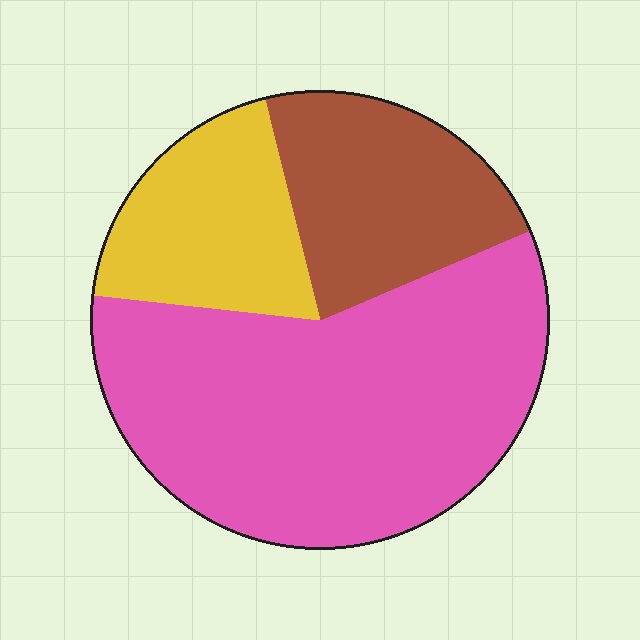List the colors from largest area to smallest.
From largest to smallest: pink, brown, yellow.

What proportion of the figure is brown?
Brown covers about 20% of the figure.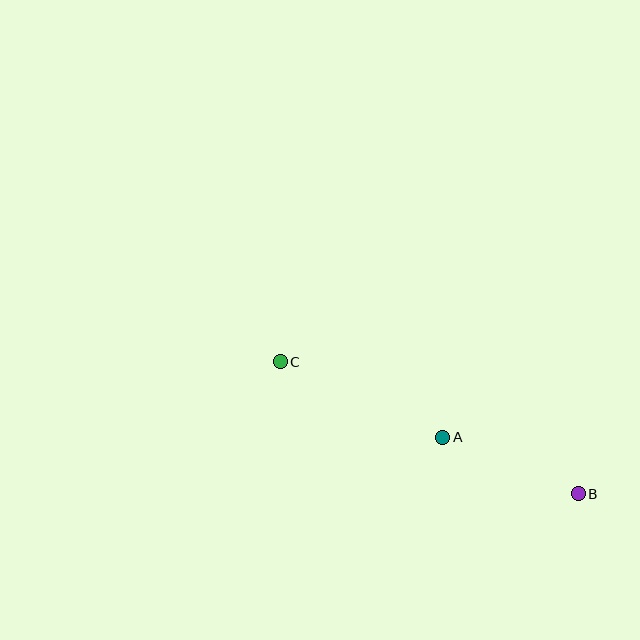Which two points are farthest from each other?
Points B and C are farthest from each other.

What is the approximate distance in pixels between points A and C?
The distance between A and C is approximately 179 pixels.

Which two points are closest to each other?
Points A and B are closest to each other.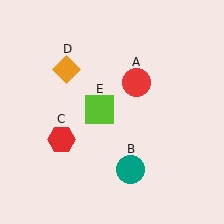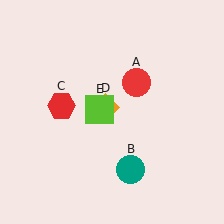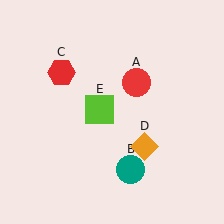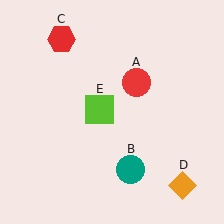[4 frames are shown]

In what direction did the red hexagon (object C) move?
The red hexagon (object C) moved up.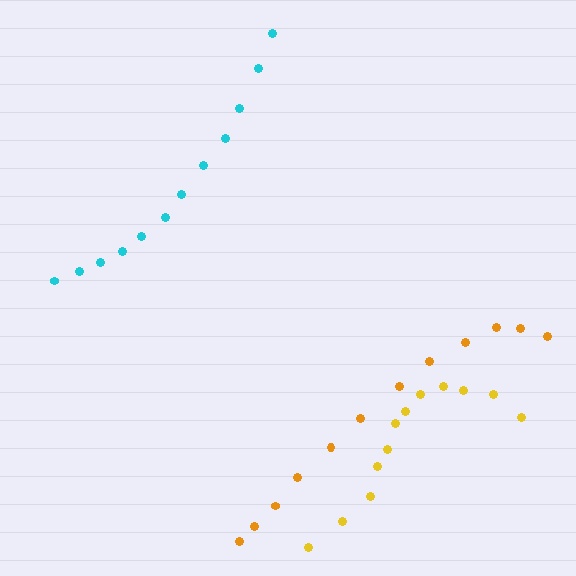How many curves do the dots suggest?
There are 3 distinct paths.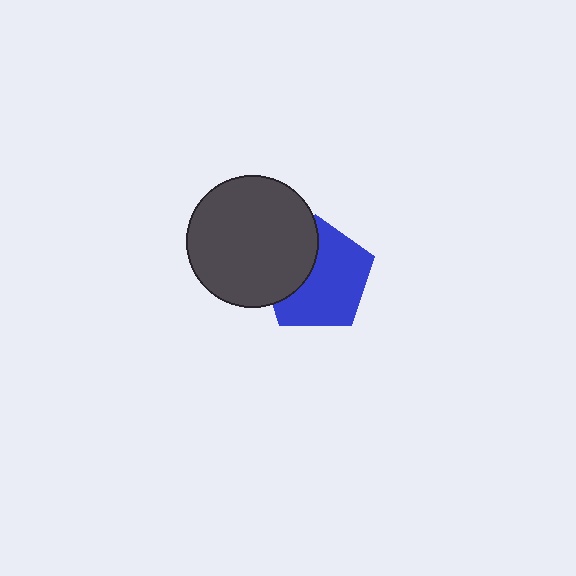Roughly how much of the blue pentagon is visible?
About half of it is visible (roughly 65%).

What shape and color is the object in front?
The object in front is a dark gray circle.